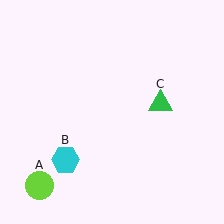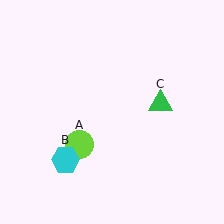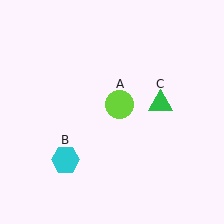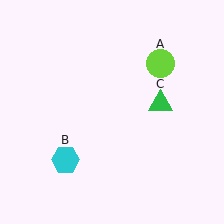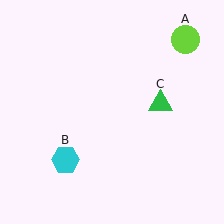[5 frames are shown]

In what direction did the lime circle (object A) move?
The lime circle (object A) moved up and to the right.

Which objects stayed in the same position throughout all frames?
Cyan hexagon (object B) and green triangle (object C) remained stationary.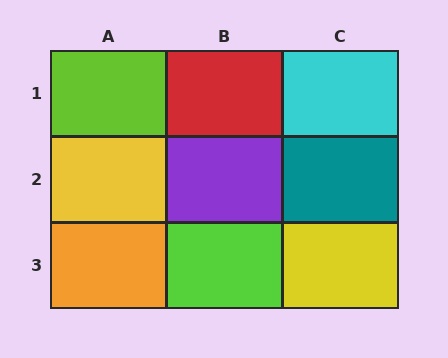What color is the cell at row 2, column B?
Purple.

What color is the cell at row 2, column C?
Teal.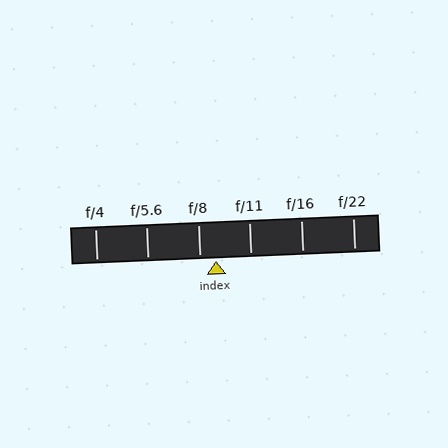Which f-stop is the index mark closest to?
The index mark is closest to f/8.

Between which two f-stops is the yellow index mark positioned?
The index mark is between f/8 and f/11.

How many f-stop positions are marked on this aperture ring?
There are 6 f-stop positions marked.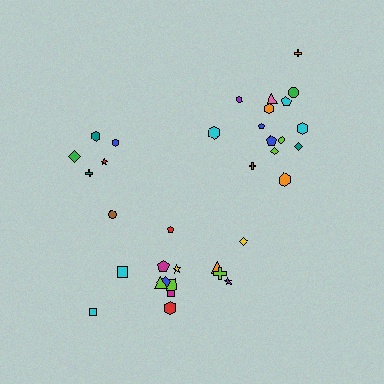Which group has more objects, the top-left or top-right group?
The top-right group.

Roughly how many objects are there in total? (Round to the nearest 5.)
Roughly 35 objects in total.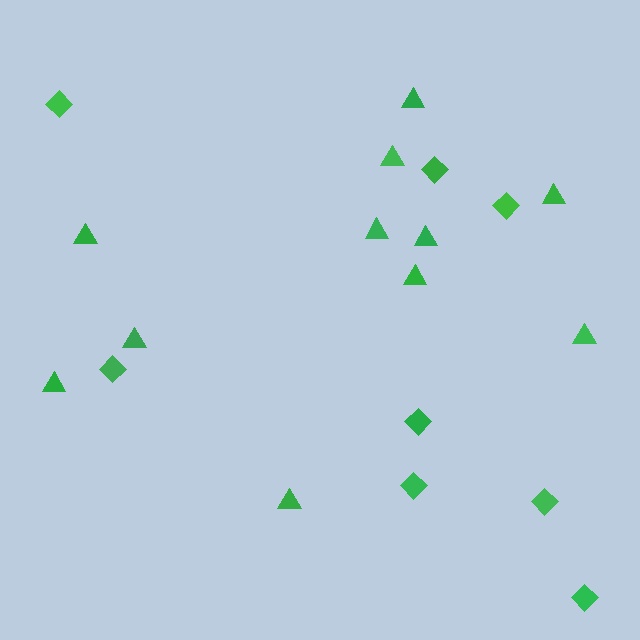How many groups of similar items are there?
There are 2 groups: one group of triangles (11) and one group of diamonds (8).